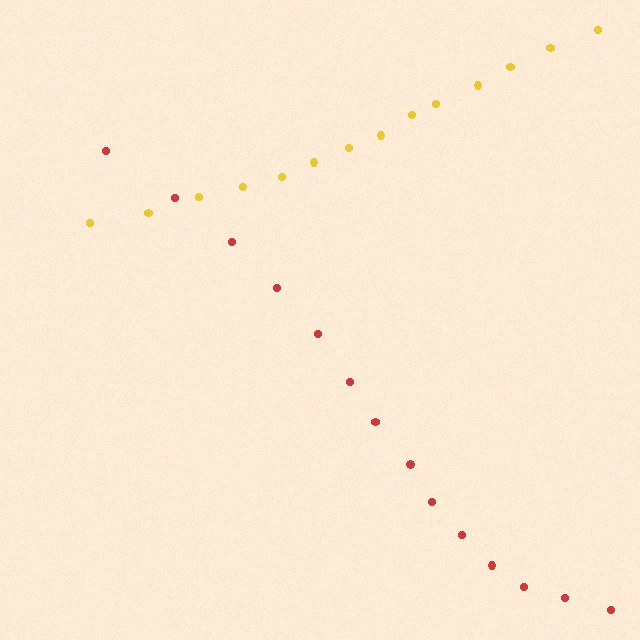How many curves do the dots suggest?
There are 2 distinct paths.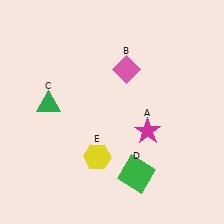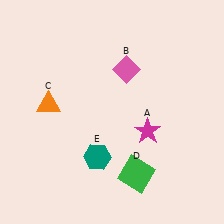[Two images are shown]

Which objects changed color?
C changed from green to orange. E changed from yellow to teal.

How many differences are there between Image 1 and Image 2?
There are 2 differences between the two images.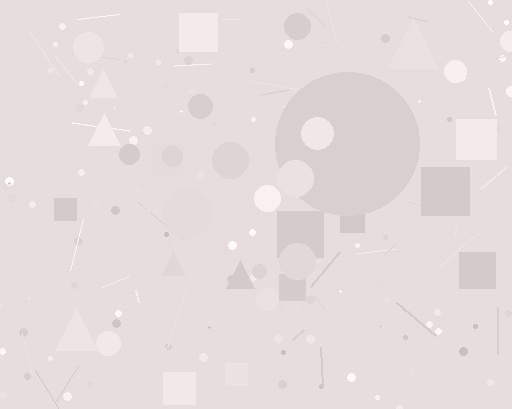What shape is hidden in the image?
A circle is hidden in the image.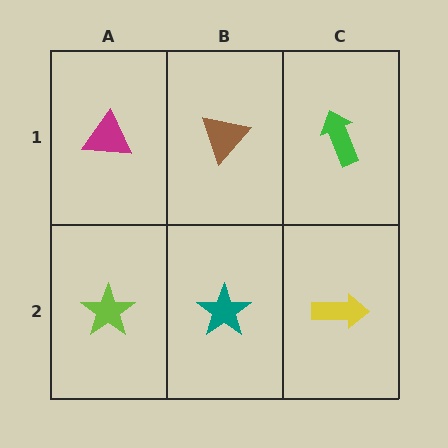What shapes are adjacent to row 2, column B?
A brown triangle (row 1, column B), a lime star (row 2, column A), a yellow arrow (row 2, column C).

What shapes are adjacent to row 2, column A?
A magenta triangle (row 1, column A), a teal star (row 2, column B).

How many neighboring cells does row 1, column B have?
3.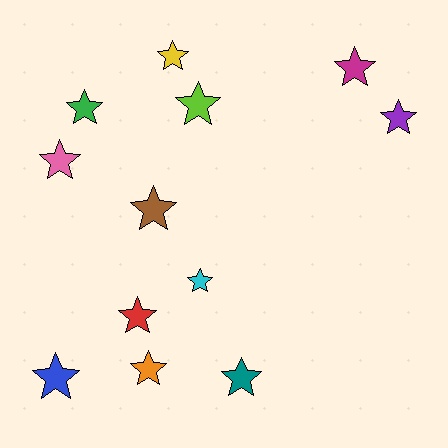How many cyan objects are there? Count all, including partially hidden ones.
There is 1 cyan object.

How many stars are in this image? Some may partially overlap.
There are 12 stars.